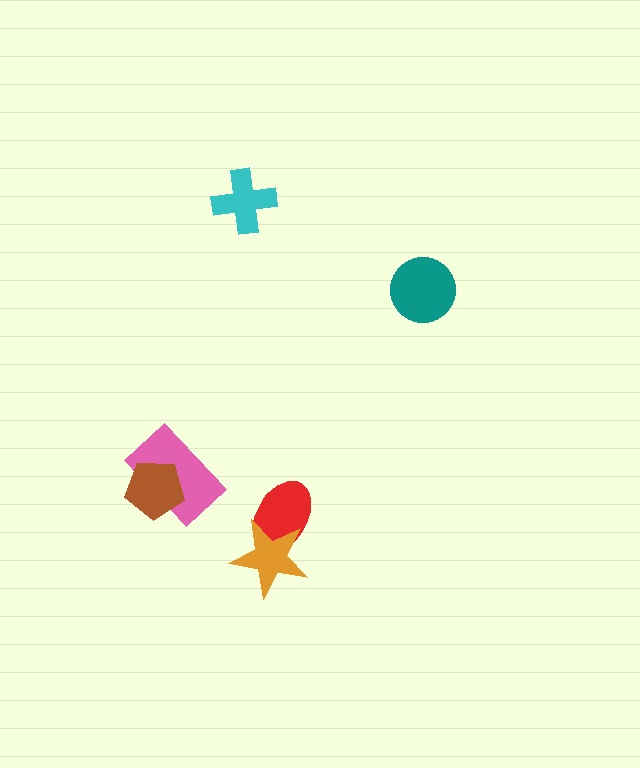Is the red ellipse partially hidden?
Yes, it is partially covered by another shape.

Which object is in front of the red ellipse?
The orange star is in front of the red ellipse.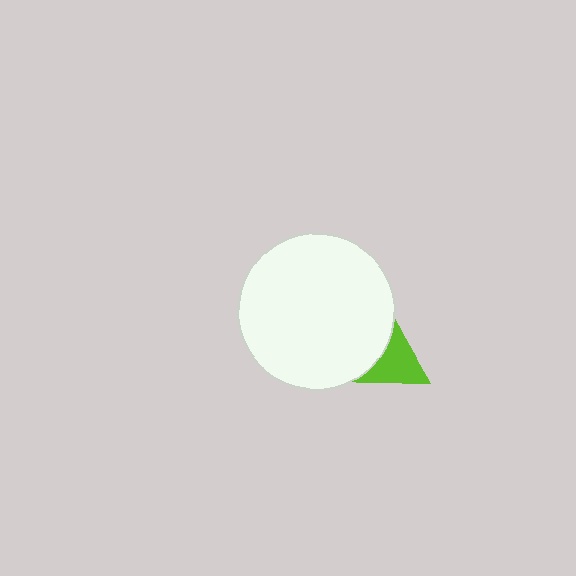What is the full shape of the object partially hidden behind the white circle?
The partially hidden object is a lime triangle.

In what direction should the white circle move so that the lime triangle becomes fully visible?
The white circle should move left. That is the shortest direction to clear the overlap and leave the lime triangle fully visible.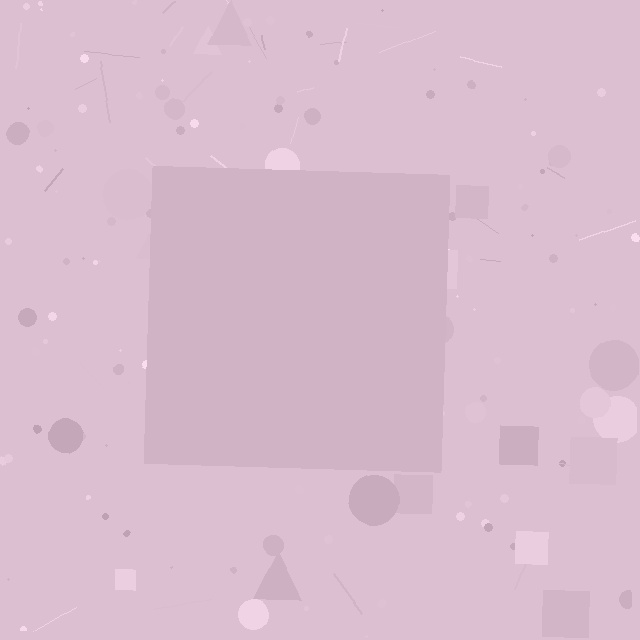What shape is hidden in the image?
A square is hidden in the image.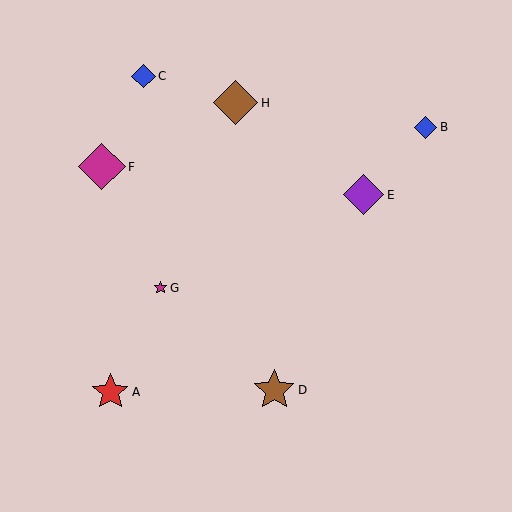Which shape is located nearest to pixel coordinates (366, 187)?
The purple diamond (labeled E) at (363, 195) is nearest to that location.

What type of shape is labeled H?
Shape H is a brown diamond.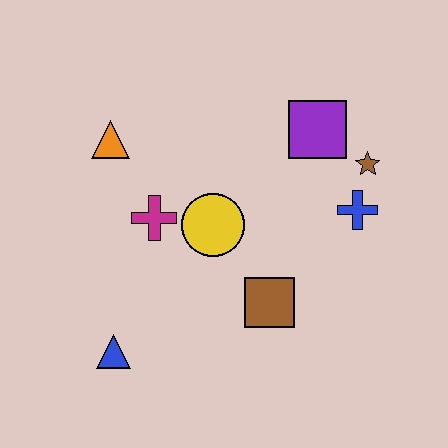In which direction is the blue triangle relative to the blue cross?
The blue triangle is to the left of the blue cross.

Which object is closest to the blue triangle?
The magenta cross is closest to the blue triangle.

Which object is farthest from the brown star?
The blue triangle is farthest from the brown star.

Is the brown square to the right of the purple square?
No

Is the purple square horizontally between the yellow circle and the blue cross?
Yes